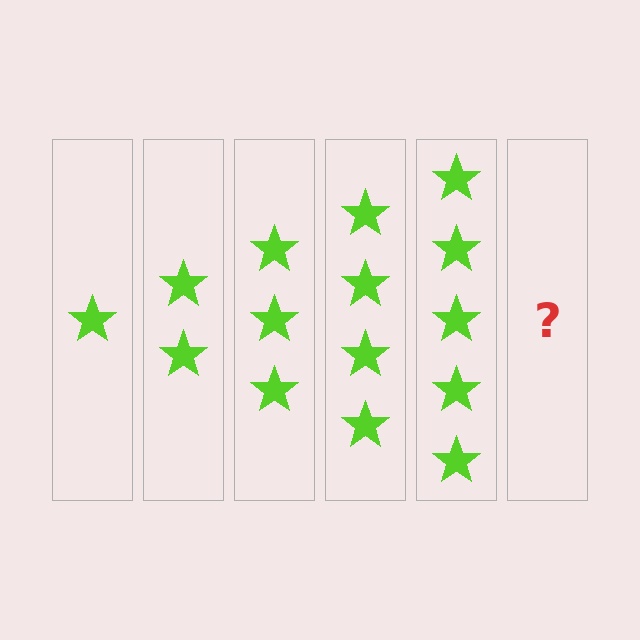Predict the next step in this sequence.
The next step is 6 stars.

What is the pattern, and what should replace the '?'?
The pattern is that each step adds one more star. The '?' should be 6 stars.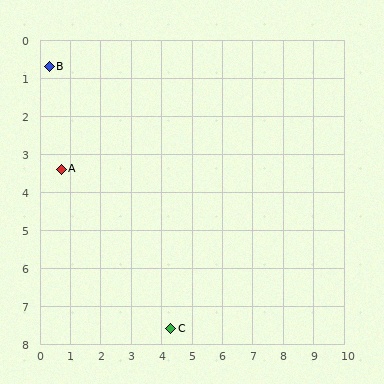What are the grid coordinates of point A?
Point A is at approximately (0.7, 3.4).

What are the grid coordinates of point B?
Point B is at approximately (0.3, 0.7).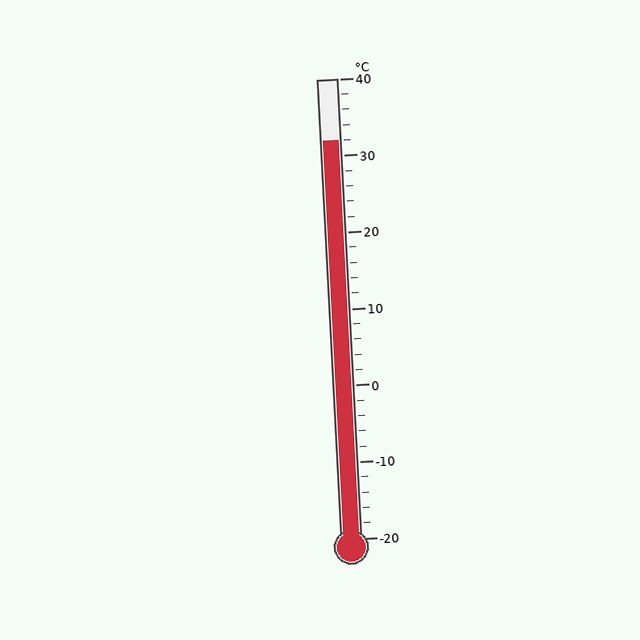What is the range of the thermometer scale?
The thermometer scale ranges from -20°C to 40°C.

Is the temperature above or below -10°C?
The temperature is above -10°C.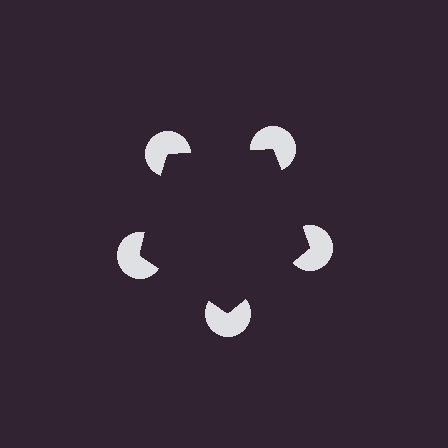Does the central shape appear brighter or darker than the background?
It typically appears slightly darker than the background, even though no actual brightness change is drawn.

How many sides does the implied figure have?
5 sides.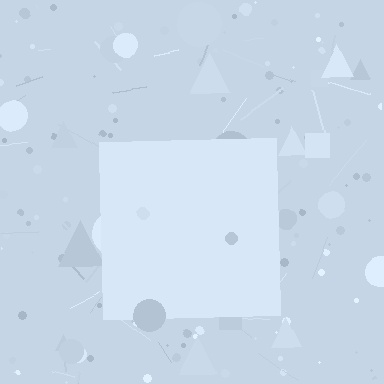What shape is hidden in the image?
A square is hidden in the image.